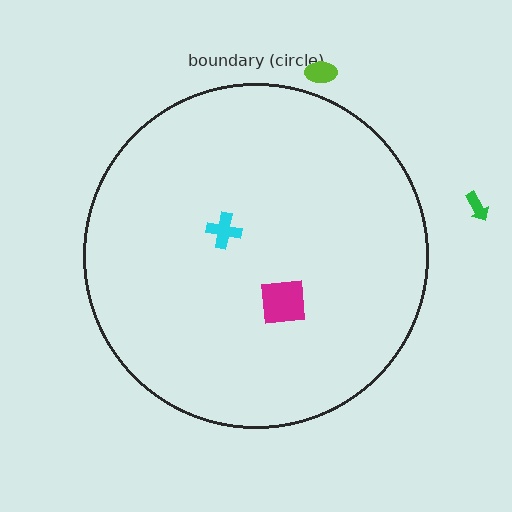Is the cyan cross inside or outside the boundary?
Inside.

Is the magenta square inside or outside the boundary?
Inside.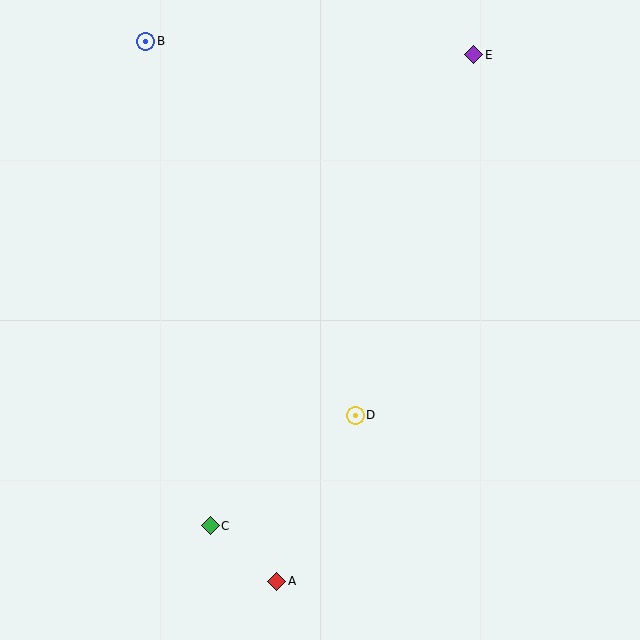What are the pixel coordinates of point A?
Point A is at (277, 581).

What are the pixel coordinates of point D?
Point D is at (355, 415).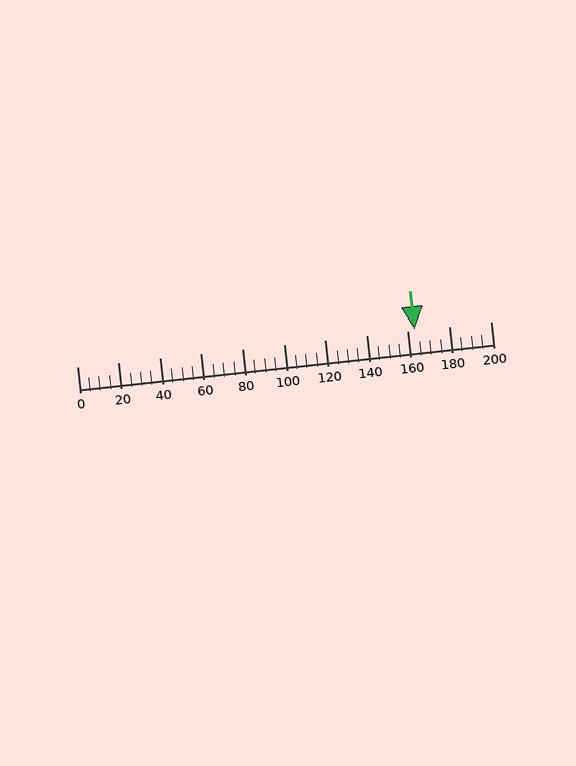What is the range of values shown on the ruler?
The ruler shows values from 0 to 200.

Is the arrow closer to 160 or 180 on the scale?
The arrow is closer to 160.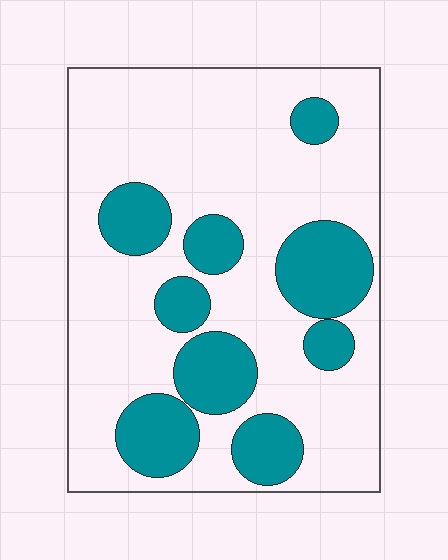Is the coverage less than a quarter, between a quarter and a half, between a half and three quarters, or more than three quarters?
Between a quarter and a half.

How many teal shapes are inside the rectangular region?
9.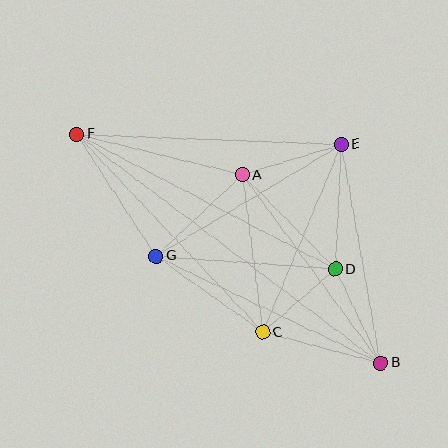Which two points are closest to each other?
Points C and D are closest to each other.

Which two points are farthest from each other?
Points B and F are farthest from each other.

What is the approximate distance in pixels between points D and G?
The distance between D and G is approximately 179 pixels.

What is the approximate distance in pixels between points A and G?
The distance between A and G is approximately 118 pixels.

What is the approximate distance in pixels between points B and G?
The distance between B and G is approximately 248 pixels.